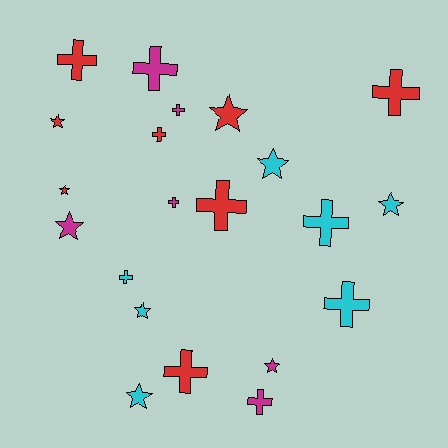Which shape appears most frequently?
Cross, with 12 objects.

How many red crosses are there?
There are 5 red crosses.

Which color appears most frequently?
Red, with 8 objects.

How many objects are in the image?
There are 21 objects.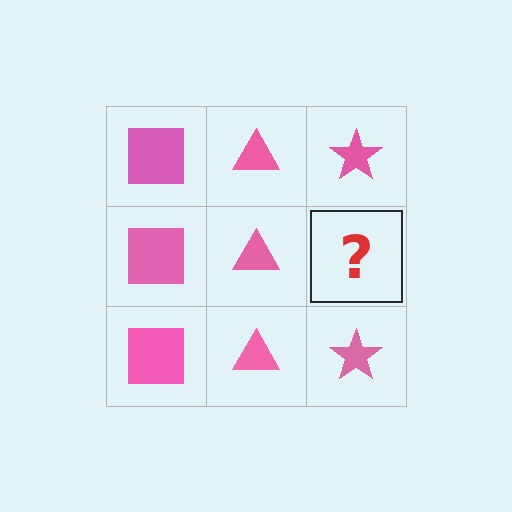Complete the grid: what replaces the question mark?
The question mark should be replaced with a pink star.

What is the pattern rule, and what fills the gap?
The rule is that each column has a consistent shape. The gap should be filled with a pink star.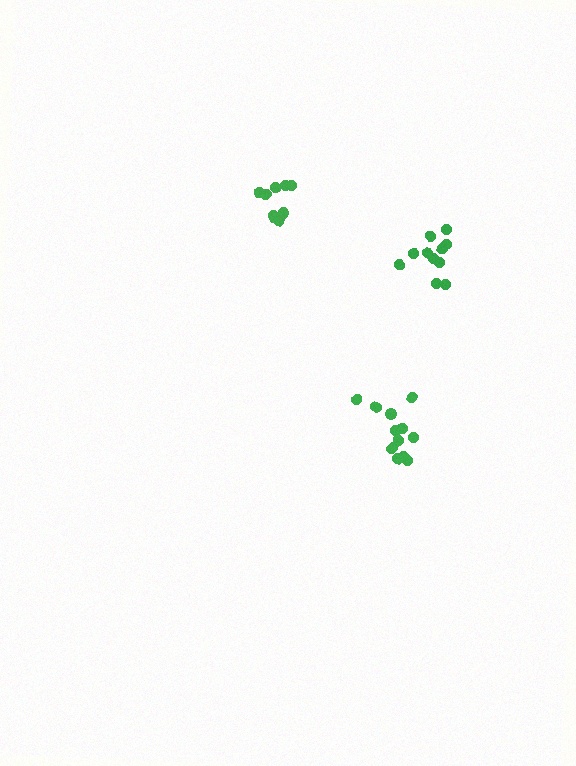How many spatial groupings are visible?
There are 3 spatial groupings.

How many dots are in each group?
Group 1: 12 dots, Group 2: 13 dots, Group 3: 9 dots (34 total).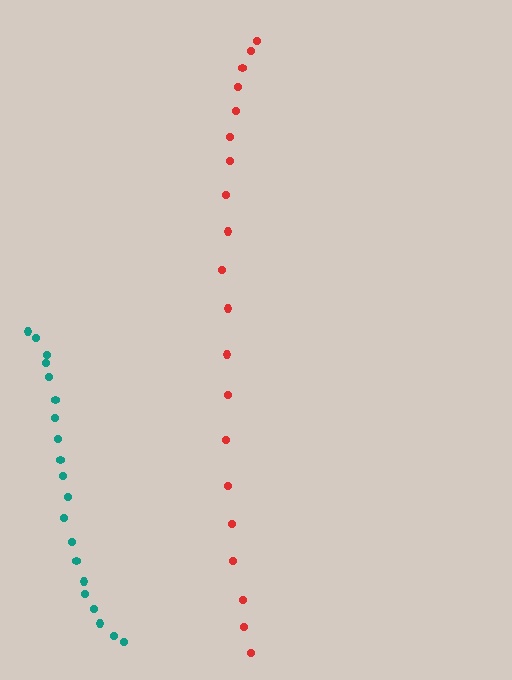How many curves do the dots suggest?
There are 2 distinct paths.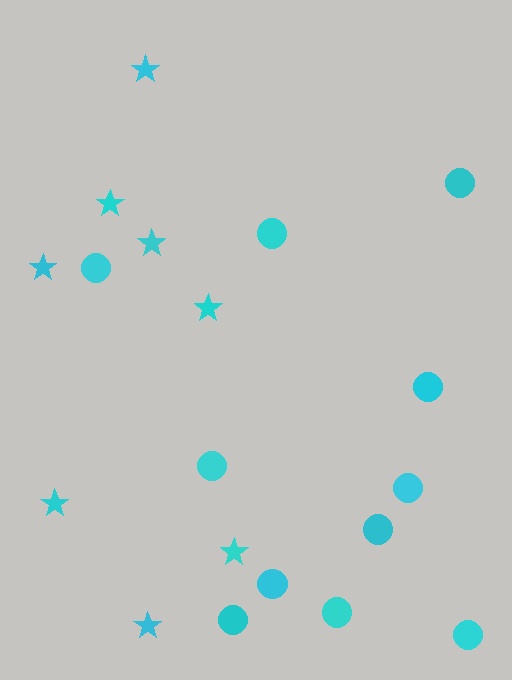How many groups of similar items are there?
There are 2 groups: one group of circles (11) and one group of stars (8).